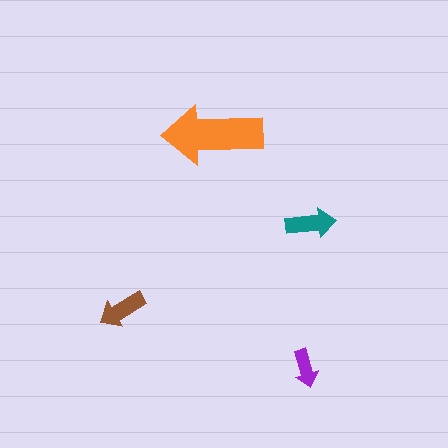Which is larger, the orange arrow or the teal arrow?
The orange one.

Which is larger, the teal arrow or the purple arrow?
The teal one.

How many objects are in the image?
There are 4 objects in the image.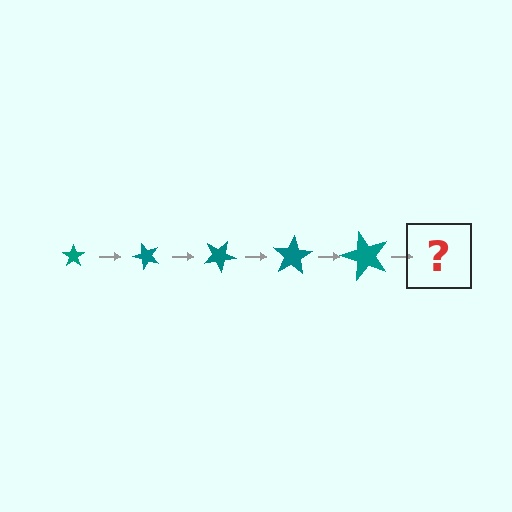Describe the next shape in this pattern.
It should be a star, larger than the previous one and rotated 250 degrees from the start.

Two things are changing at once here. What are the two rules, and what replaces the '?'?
The two rules are that the star grows larger each step and it rotates 50 degrees each step. The '?' should be a star, larger than the previous one and rotated 250 degrees from the start.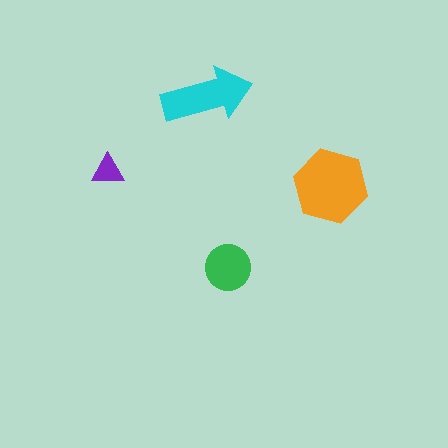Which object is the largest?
The orange hexagon.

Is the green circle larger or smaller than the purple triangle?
Larger.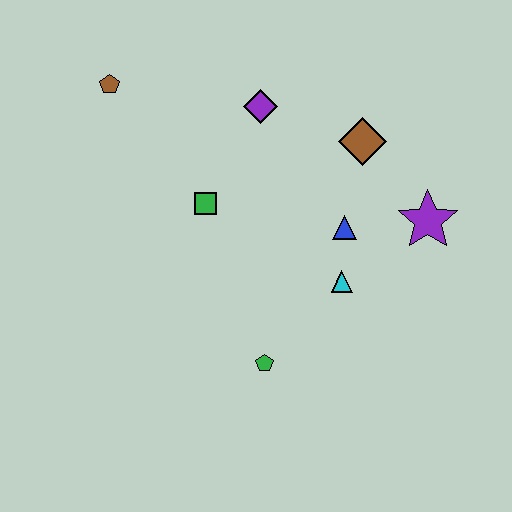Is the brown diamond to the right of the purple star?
No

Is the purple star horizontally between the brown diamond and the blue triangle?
No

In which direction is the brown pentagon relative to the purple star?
The brown pentagon is to the left of the purple star.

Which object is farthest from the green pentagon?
The brown pentagon is farthest from the green pentagon.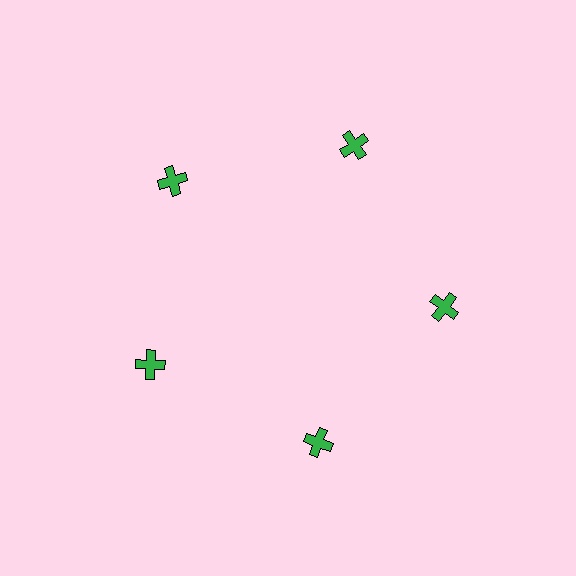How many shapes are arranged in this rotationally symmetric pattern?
There are 5 shapes, arranged in 5 groups of 1.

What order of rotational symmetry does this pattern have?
This pattern has 5-fold rotational symmetry.